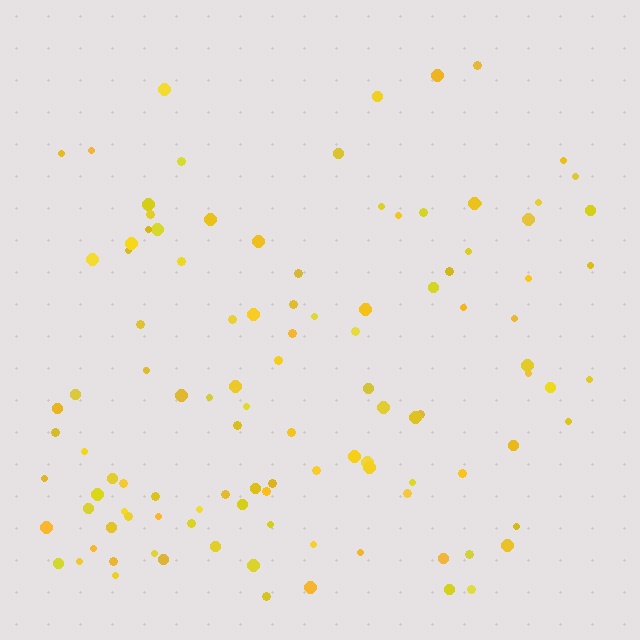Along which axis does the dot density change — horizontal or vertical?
Vertical.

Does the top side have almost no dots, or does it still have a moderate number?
Still a moderate number, just noticeably fewer than the bottom.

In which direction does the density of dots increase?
From top to bottom, with the bottom side densest.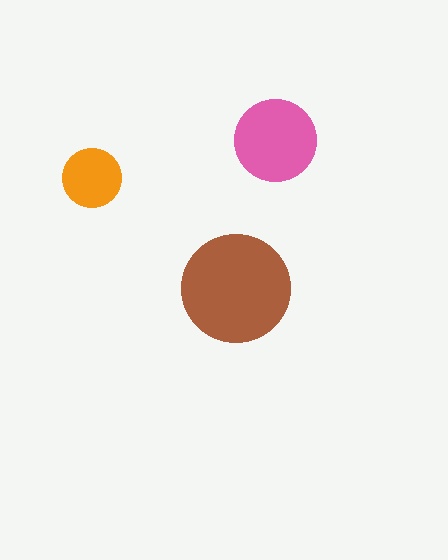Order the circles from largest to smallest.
the brown one, the pink one, the orange one.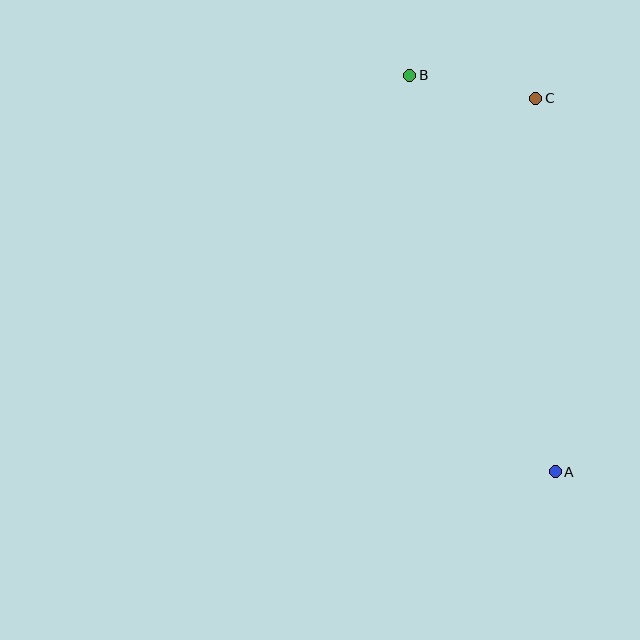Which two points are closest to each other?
Points B and C are closest to each other.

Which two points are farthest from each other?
Points A and B are farthest from each other.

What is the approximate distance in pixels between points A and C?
The distance between A and C is approximately 374 pixels.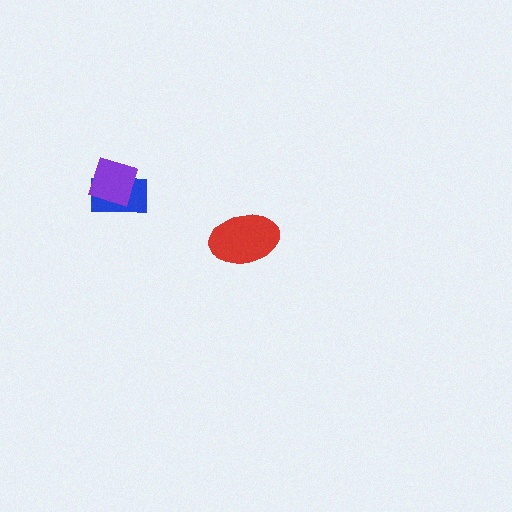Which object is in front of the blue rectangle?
The purple diamond is in front of the blue rectangle.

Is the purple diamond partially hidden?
No, no other shape covers it.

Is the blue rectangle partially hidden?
Yes, it is partially covered by another shape.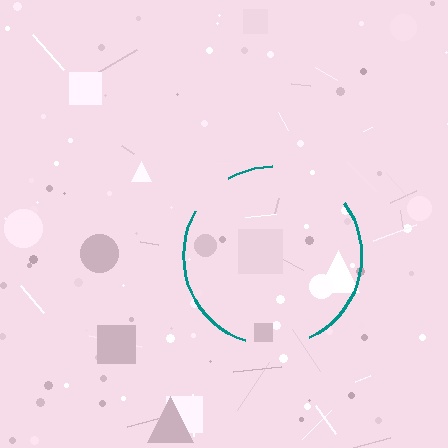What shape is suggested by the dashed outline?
The dashed outline suggests a circle.